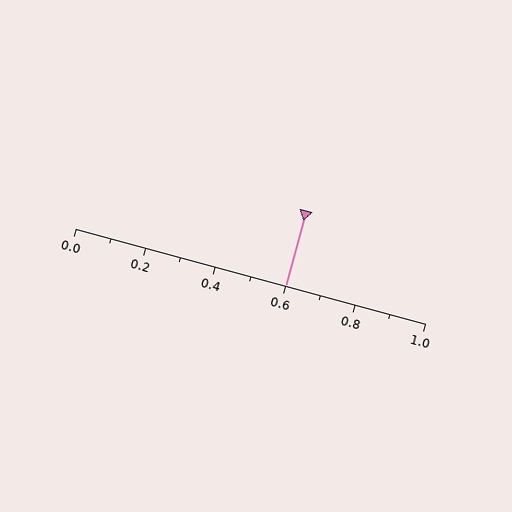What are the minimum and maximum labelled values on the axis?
The axis runs from 0.0 to 1.0.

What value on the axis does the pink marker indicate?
The marker indicates approximately 0.6.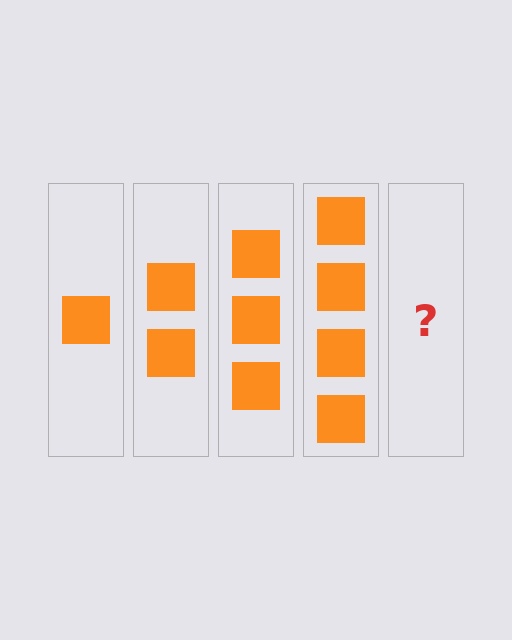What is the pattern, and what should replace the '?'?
The pattern is that each step adds one more square. The '?' should be 5 squares.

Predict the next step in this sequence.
The next step is 5 squares.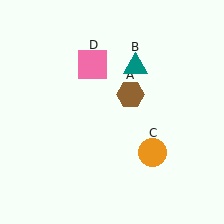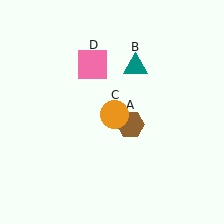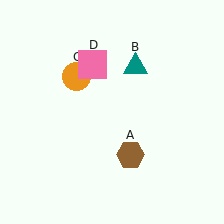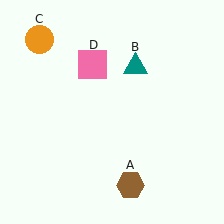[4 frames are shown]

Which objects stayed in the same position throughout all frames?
Teal triangle (object B) and pink square (object D) remained stationary.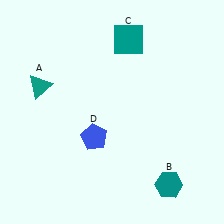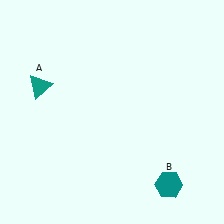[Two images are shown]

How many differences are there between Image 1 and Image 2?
There are 2 differences between the two images.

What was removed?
The teal square (C), the blue pentagon (D) were removed in Image 2.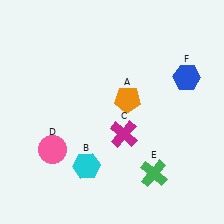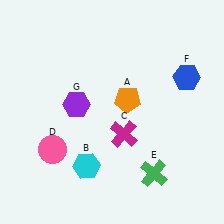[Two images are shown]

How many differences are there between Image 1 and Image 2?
There is 1 difference between the two images.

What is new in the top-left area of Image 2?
A purple hexagon (G) was added in the top-left area of Image 2.